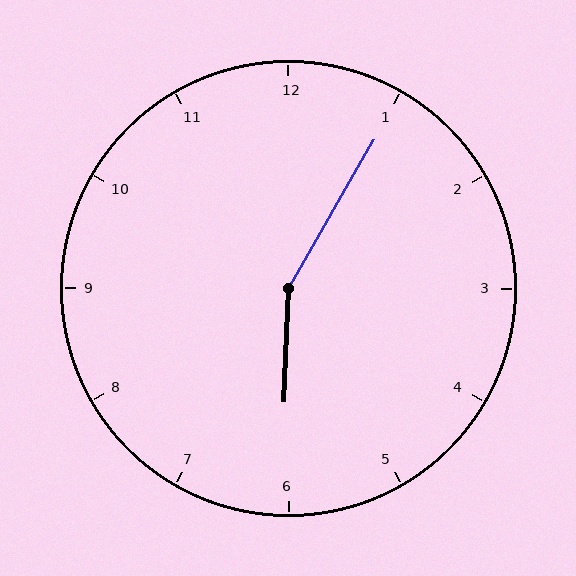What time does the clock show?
6:05.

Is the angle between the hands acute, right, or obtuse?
It is obtuse.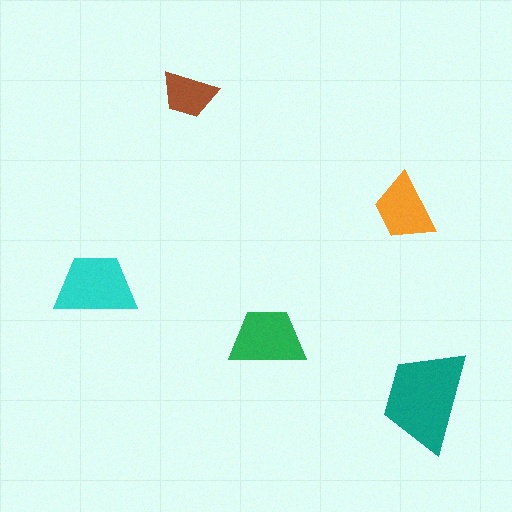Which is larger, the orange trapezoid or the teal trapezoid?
The teal one.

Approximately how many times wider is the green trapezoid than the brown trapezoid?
About 1.5 times wider.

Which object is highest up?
The brown trapezoid is topmost.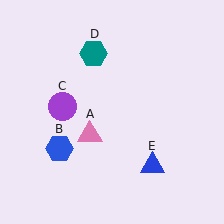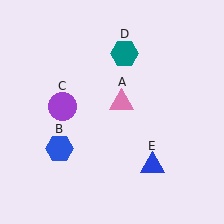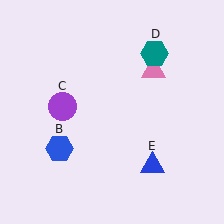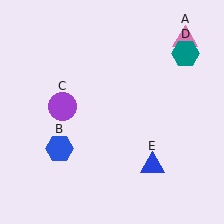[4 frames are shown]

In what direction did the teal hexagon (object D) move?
The teal hexagon (object D) moved right.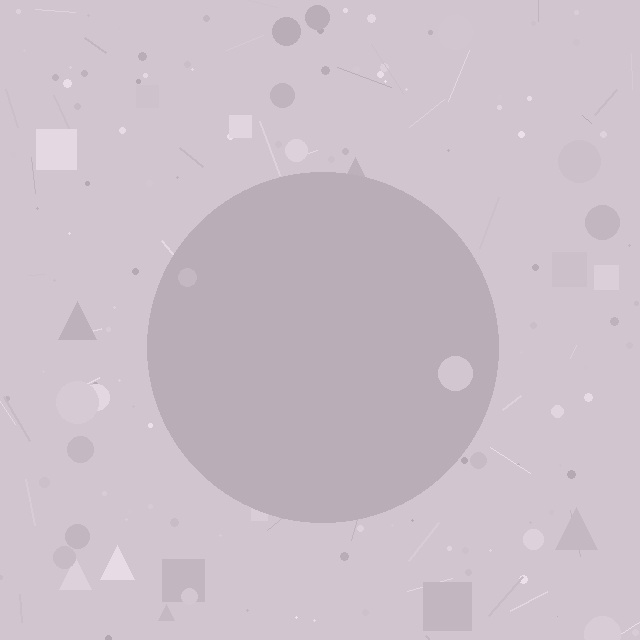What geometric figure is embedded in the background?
A circle is embedded in the background.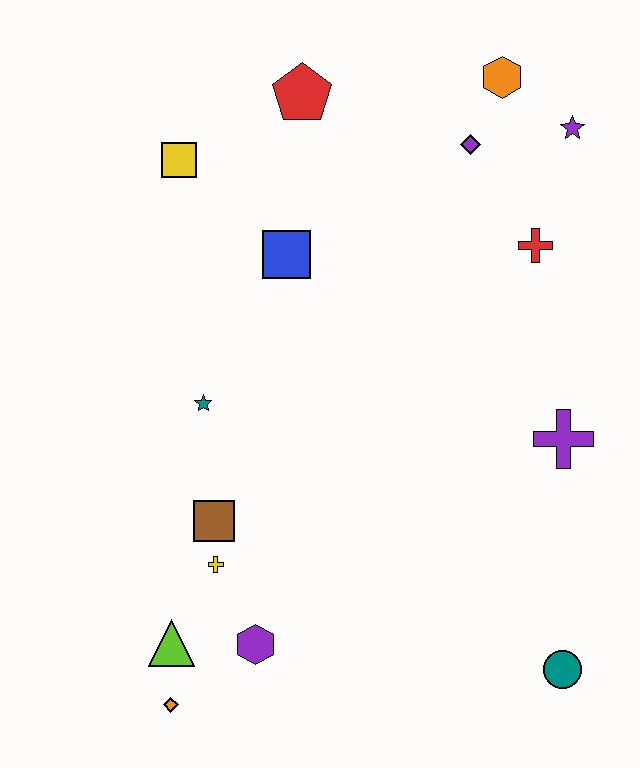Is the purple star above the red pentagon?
No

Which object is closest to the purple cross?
The red cross is closest to the purple cross.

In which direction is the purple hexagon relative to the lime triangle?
The purple hexagon is to the right of the lime triangle.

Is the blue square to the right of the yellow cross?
Yes